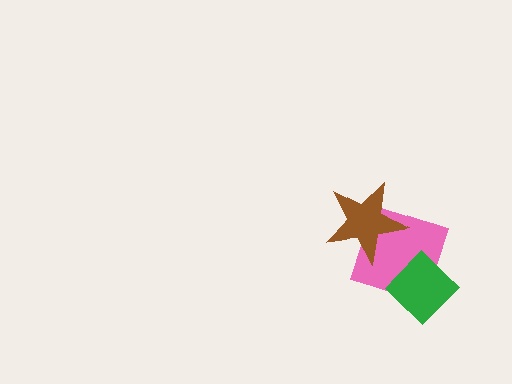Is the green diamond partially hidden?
No, no other shape covers it.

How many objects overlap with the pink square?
2 objects overlap with the pink square.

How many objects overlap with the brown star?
1 object overlaps with the brown star.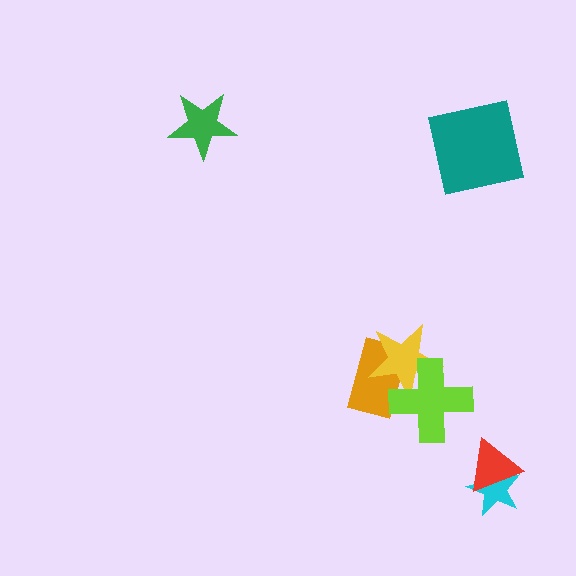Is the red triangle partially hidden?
No, no other shape covers it.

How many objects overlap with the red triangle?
1 object overlaps with the red triangle.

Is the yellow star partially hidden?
Yes, it is partially covered by another shape.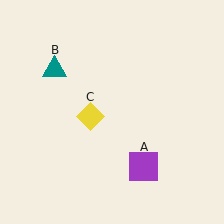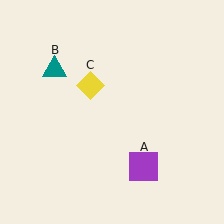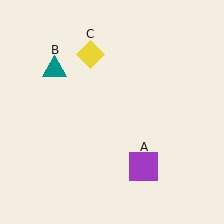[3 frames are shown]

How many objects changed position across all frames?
1 object changed position: yellow diamond (object C).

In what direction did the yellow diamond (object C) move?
The yellow diamond (object C) moved up.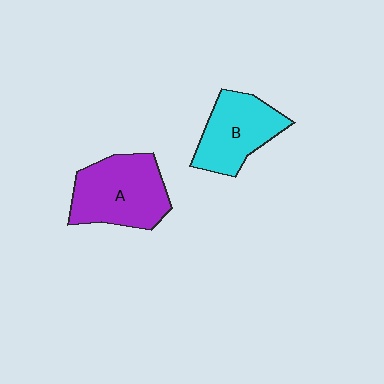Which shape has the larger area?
Shape A (purple).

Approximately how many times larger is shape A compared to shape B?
Approximately 1.2 times.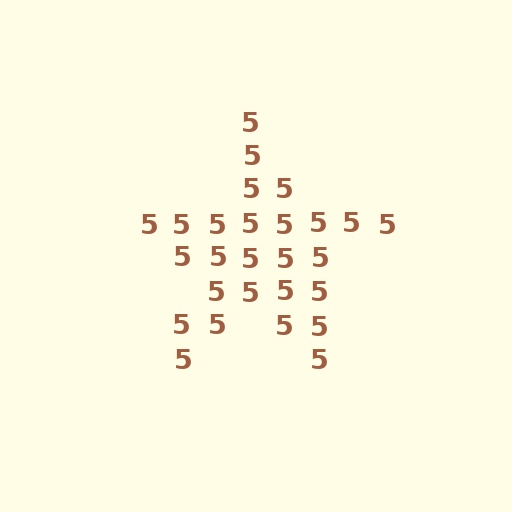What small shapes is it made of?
It is made of small digit 5's.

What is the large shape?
The large shape is a star.